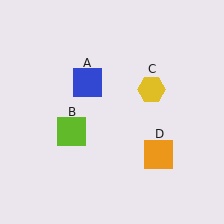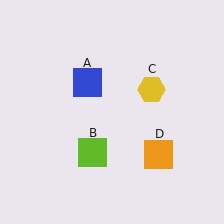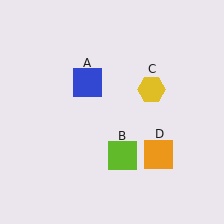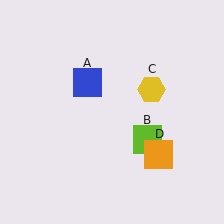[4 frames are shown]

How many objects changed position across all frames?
1 object changed position: lime square (object B).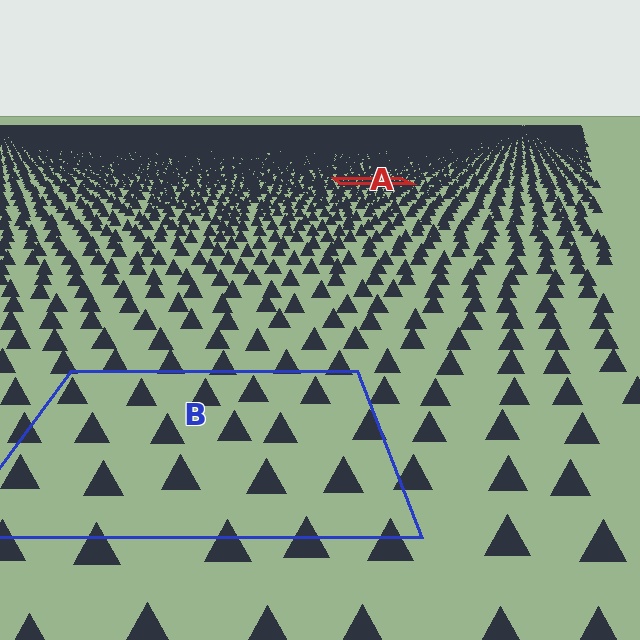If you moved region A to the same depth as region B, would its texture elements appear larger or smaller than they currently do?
They would appear larger. At a closer depth, the same texture elements are projected at a bigger on-screen size.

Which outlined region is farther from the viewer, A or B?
Region A is farther from the viewer — the texture elements inside it appear smaller and more densely packed.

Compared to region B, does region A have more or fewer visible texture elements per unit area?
Region A has more texture elements per unit area — they are packed more densely because it is farther away.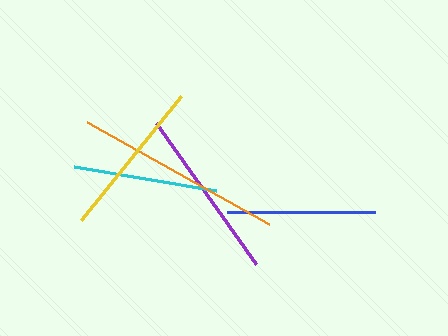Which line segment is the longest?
The orange line is the longest at approximately 208 pixels.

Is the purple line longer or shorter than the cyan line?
The purple line is longer than the cyan line.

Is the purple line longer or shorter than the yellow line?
The purple line is longer than the yellow line.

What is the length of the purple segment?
The purple segment is approximately 173 pixels long.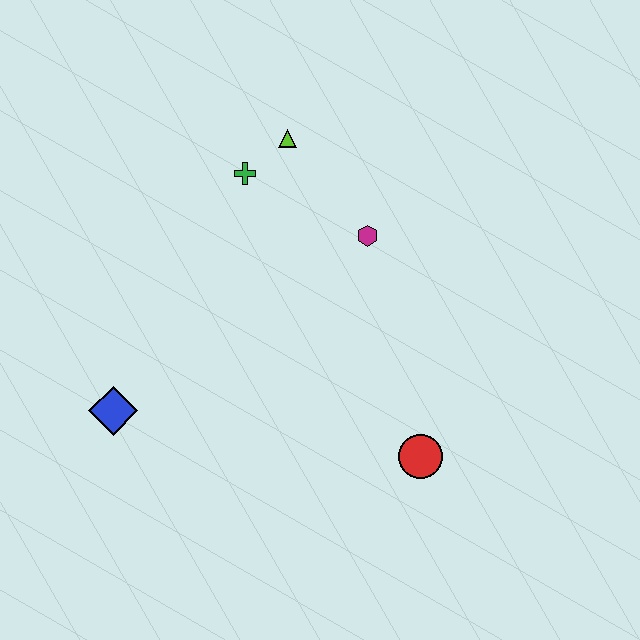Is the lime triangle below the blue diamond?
No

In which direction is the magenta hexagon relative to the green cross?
The magenta hexagon is to the right of the green cross.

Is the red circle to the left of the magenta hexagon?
No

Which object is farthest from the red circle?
The lime triangle is farthest from the red circle.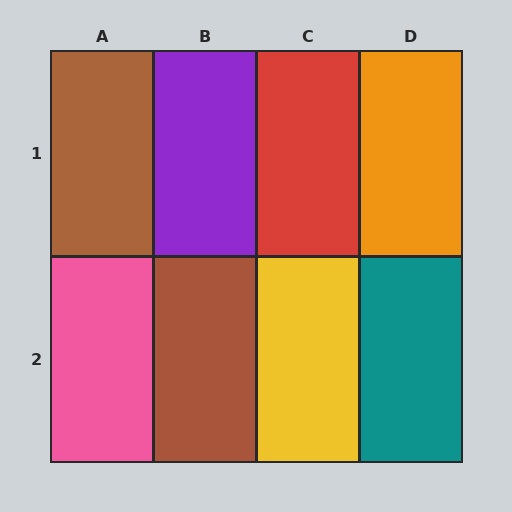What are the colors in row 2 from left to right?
Pink, brown, yellow, teal.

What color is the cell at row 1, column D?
Orange.